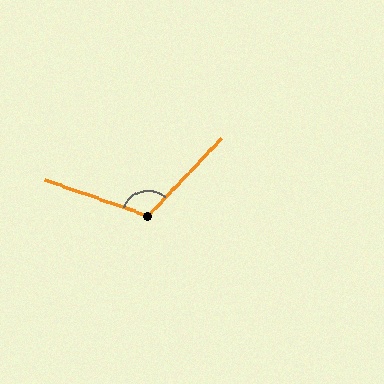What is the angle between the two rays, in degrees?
Approximately 115 degrees.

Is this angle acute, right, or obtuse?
It is obtuse.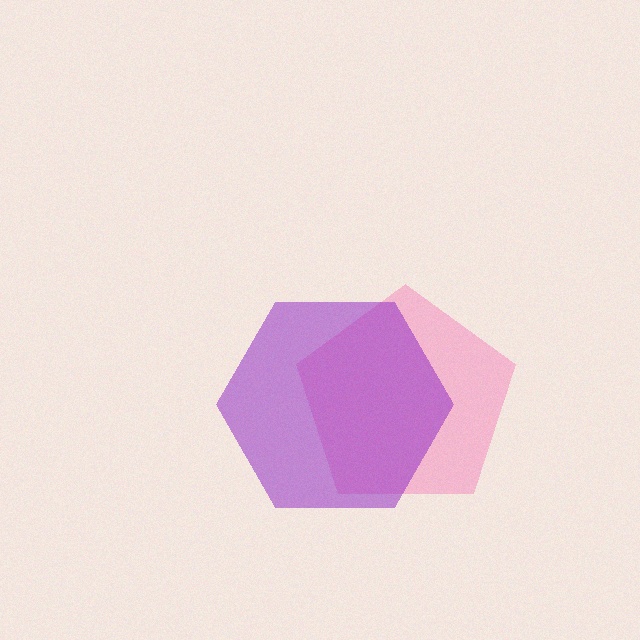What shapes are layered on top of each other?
The layered shapes are: a pink pentagon, a purple hexagon.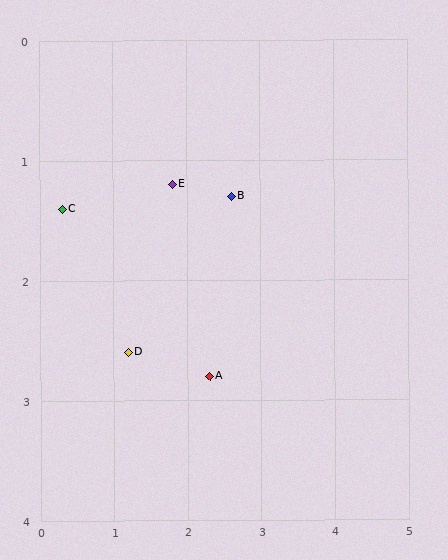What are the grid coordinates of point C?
Point C is at approximately (0.3, 1.4).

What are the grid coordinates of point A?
Point A is at approximately (2.3, 2.8).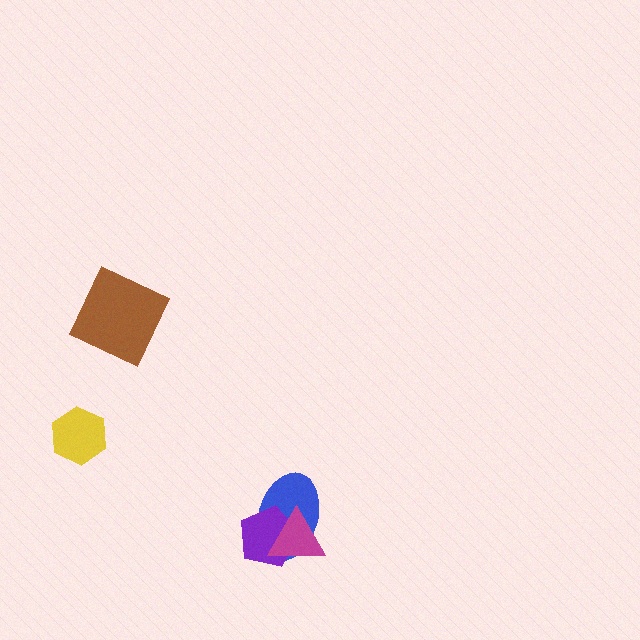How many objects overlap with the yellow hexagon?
0 objects overlap with the yellow hexagon.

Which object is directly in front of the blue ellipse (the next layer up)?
The purple pentagon is directly in front of the blue ellipse.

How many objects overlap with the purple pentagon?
2 objects overlap with the purple pentagon.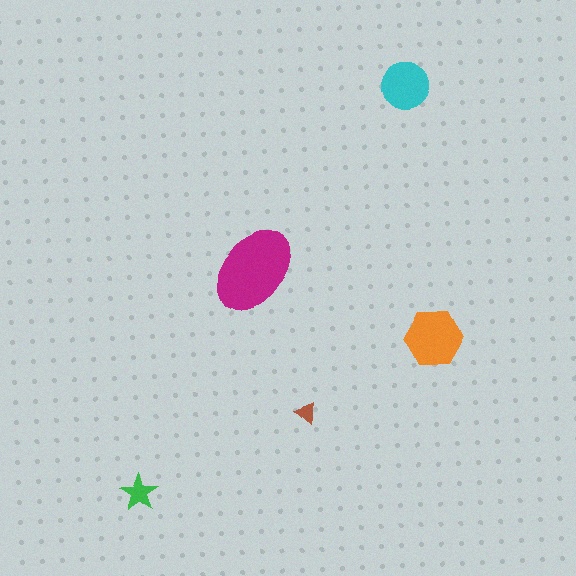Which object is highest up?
The cyan circle is topmost.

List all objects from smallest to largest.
The brown triangle, the green star, the cyan circle, the orange hexagon, the magenta ellipse.